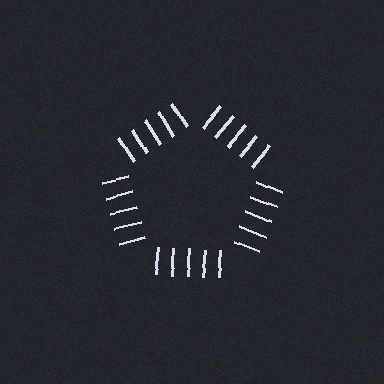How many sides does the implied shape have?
5 sides — the line-ends trace a pentagon.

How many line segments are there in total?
25 — 5 along each of the 5 edges.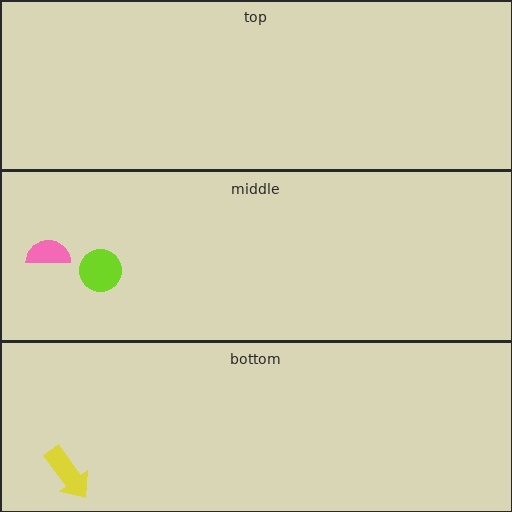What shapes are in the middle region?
The pink semicircle, the lime circle.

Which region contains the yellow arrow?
The bottom region.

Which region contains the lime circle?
The middle region.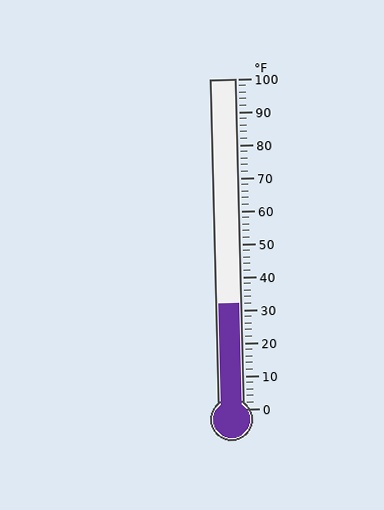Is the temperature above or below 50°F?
The temperature is below 50°F.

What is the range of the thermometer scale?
The thermometer scale ranges from 0°F to 100°F.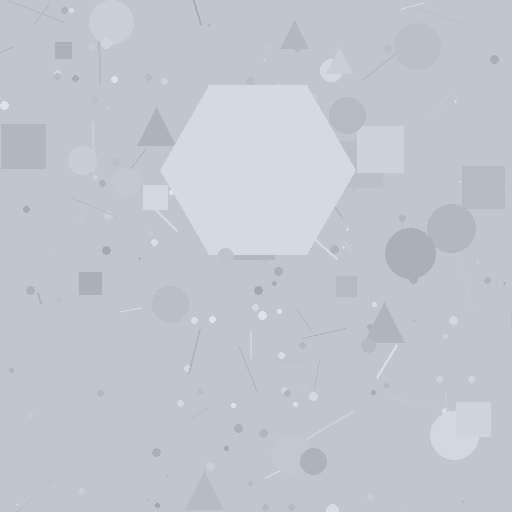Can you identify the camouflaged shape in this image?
The camouflaged shape is a hexagon.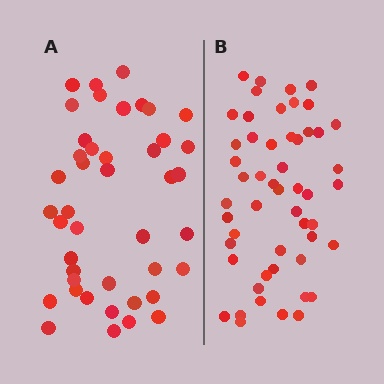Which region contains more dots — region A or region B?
Region B (the right region) has more dots.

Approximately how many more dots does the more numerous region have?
Region B has roughly 8 or so more dots than region A.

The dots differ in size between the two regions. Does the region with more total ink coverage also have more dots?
No. Region A has more total ink coverage because its dots are larger, but region B actually contains more individual dots. Total area can be misleading — the number of items is what matters here.